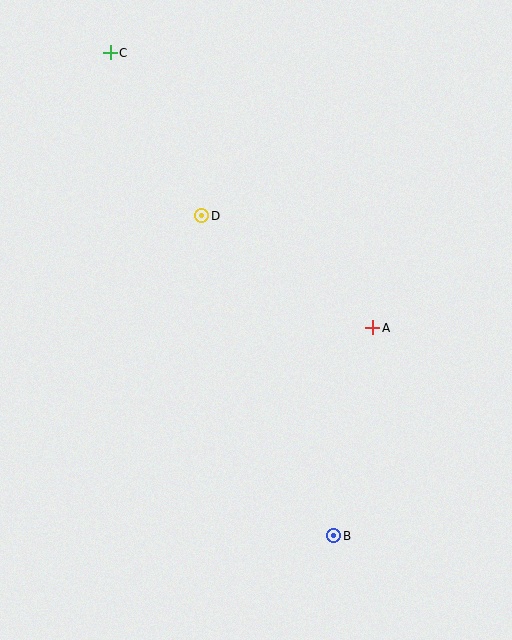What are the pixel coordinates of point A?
Point A is at (373, 328).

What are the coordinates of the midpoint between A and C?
The midpoint between A and C is at (241, 190).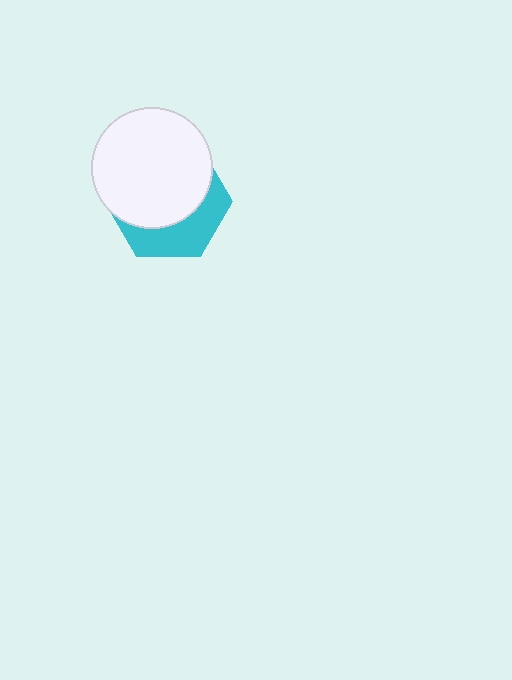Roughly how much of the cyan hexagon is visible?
A small part of it is visible (roughly 36%).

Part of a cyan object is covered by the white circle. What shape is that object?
It is a hexagon.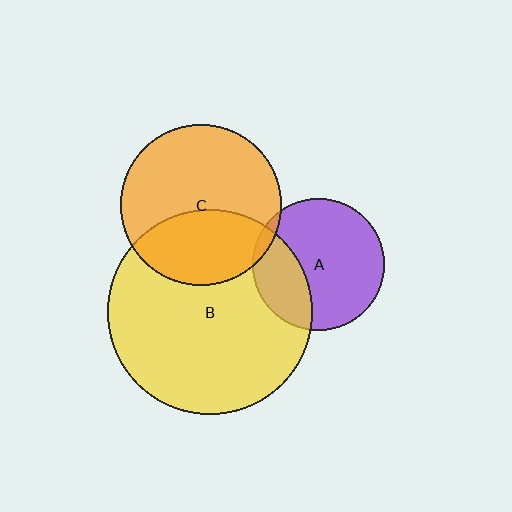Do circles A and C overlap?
Yes.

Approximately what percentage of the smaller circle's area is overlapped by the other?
Approximately 5%.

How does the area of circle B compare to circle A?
Approximately 2.4 times.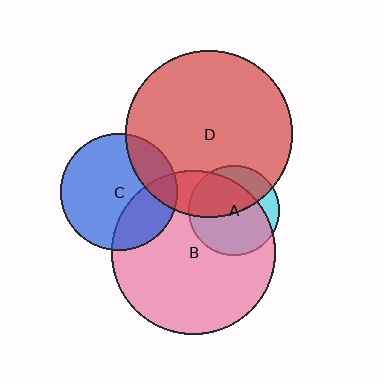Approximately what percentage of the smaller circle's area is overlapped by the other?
Approximately 75%.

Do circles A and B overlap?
Yes.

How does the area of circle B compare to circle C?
Approximately 2.0 times.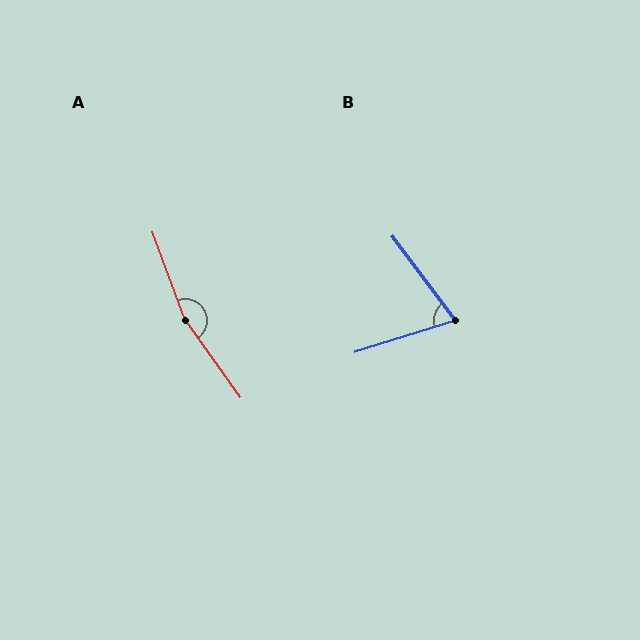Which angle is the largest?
A, at approximately 165 degrees.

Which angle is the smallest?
B, at approximately 70 degrees.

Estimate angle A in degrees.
Approximately 165 degrees.